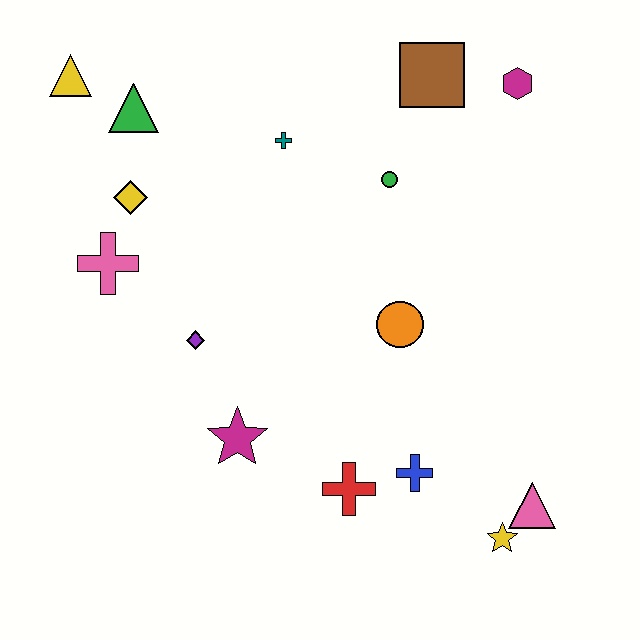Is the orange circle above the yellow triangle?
No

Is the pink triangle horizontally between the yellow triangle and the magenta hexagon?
No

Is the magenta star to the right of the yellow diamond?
Yes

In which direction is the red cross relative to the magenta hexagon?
The red cross is below the magenta hexagon.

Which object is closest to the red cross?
The blue cross is closest to the red cross.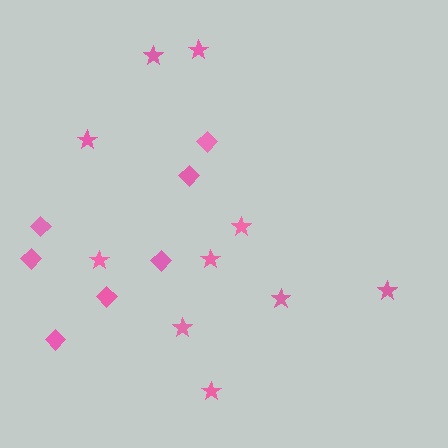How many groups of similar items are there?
There are 2 groups: one group of diamonds (7) and one group of stars (10).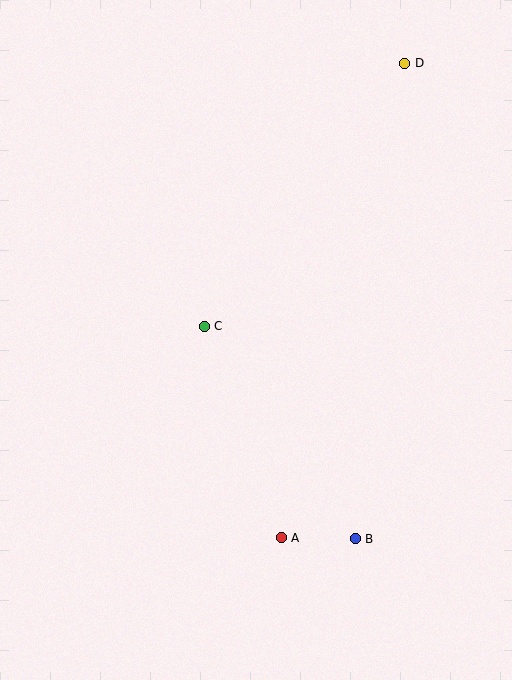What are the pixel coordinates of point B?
Point B is at (355, 539).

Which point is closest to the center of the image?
Point C at (204, 326) is closest to the center.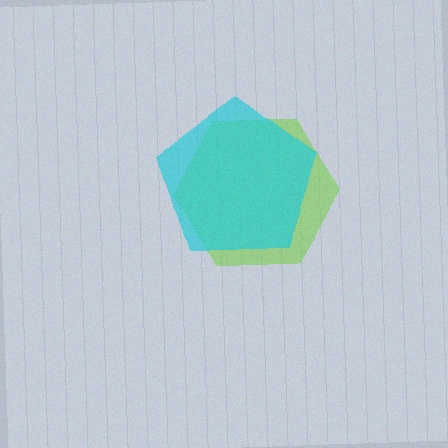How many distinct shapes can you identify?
There are 2 distinct shapes: a lime hexagon, a cyan pentagon.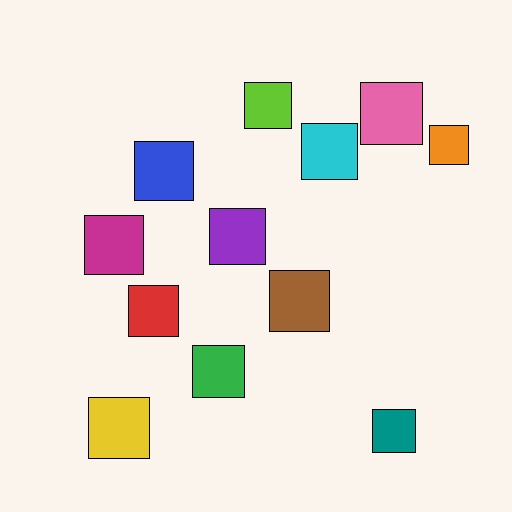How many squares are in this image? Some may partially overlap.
There are 12 squares.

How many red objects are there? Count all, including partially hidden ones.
There is 1 red object.